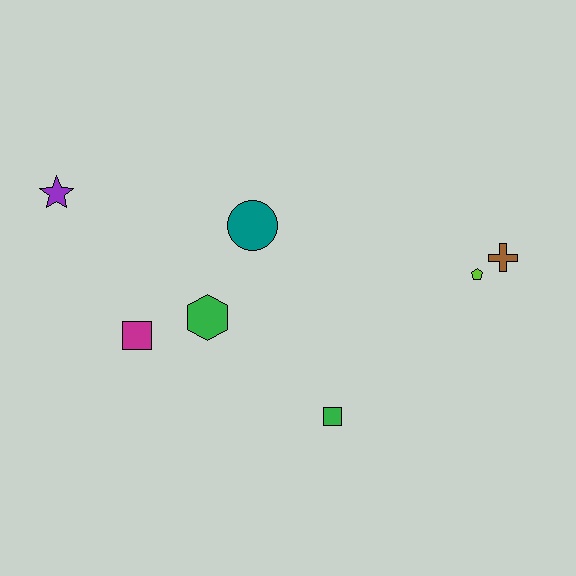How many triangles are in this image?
There are no triangles.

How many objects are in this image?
There are 7 objects.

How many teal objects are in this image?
There is 1 teal object.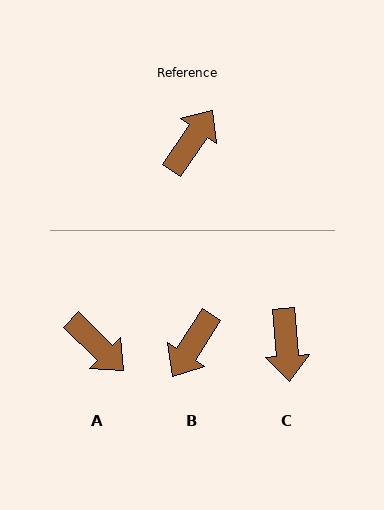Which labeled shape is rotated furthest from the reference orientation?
B, about 177 degrees away.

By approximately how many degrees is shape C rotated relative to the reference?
Approximately 141 degrees clockwise.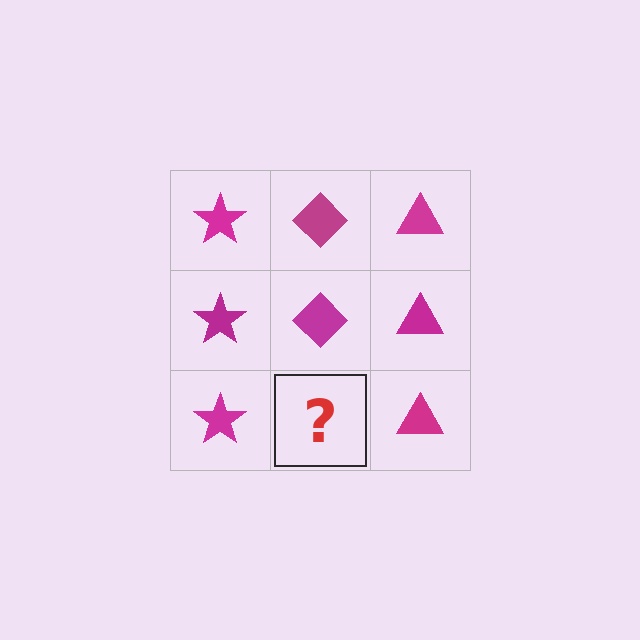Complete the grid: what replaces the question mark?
The question mark should be replaced with a magenta diamond.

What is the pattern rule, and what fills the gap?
The rule is that each column has a consistent shape. The gap should be filled with a magenta diamond.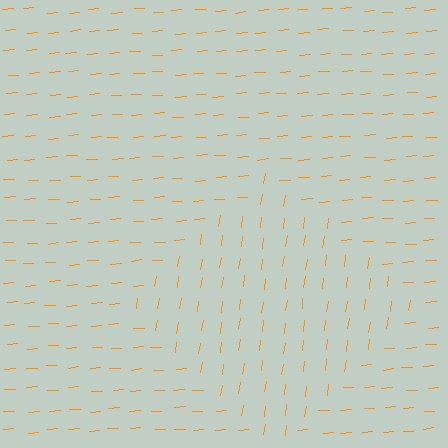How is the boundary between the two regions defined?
The boundary is defined purely by a change in line orientation (approximately 78 degrees difference). All lines are the same color and thickness.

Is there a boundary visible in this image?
Yes, there is a texture boundary formed by a change in line orientation.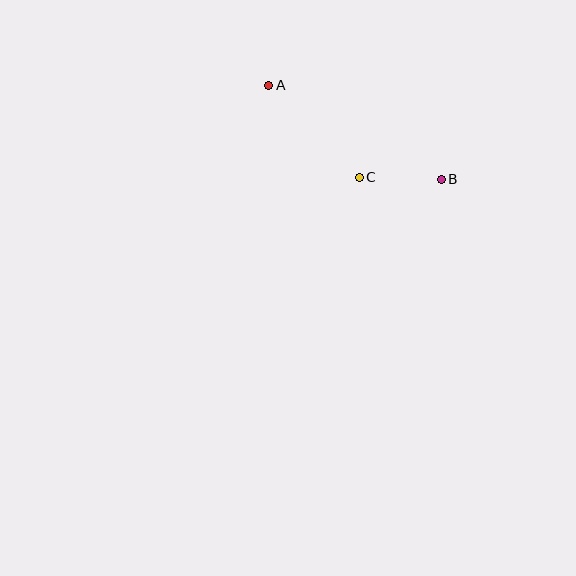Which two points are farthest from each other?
Points A and B are farthest from each other.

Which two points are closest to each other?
Points B and C are closest to each other.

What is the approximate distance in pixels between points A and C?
The distance between A and C is approximately 129 pixels.